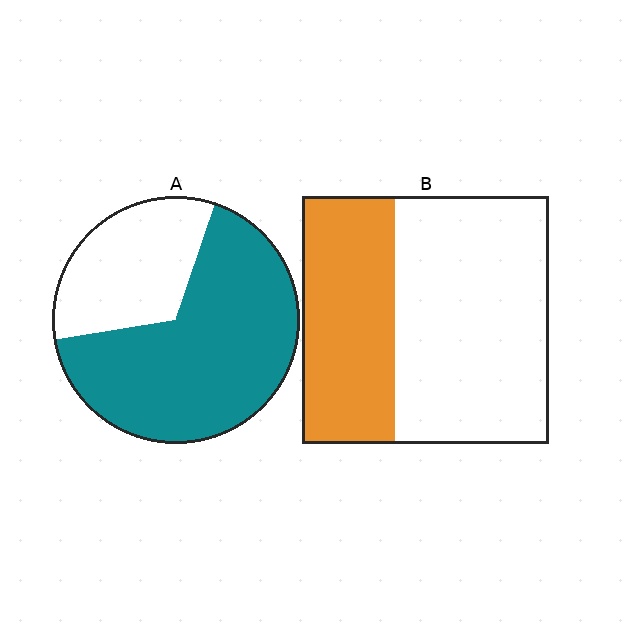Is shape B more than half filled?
No.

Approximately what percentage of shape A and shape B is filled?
A is approximately 65% and B is approximately 40%.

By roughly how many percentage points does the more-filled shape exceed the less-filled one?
By roughly 30 percentage points (A over B).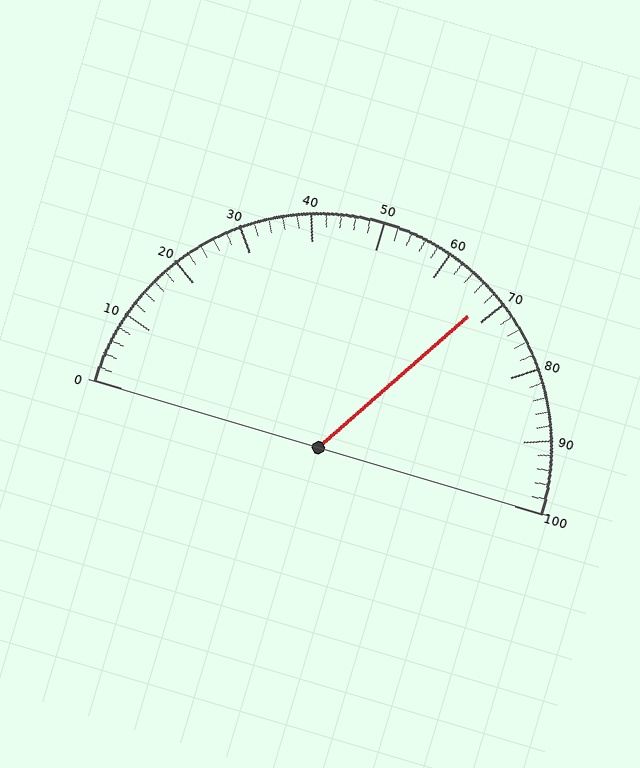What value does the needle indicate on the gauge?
The needle indicates approximately 68.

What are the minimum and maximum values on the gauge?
The gauge ranges from 0 to 100.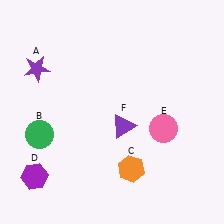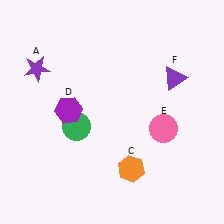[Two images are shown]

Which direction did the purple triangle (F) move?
The purple triangle (F) moved right.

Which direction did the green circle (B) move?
The green circle (B) moved right.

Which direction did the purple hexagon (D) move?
The purple hexagon (D) moved up.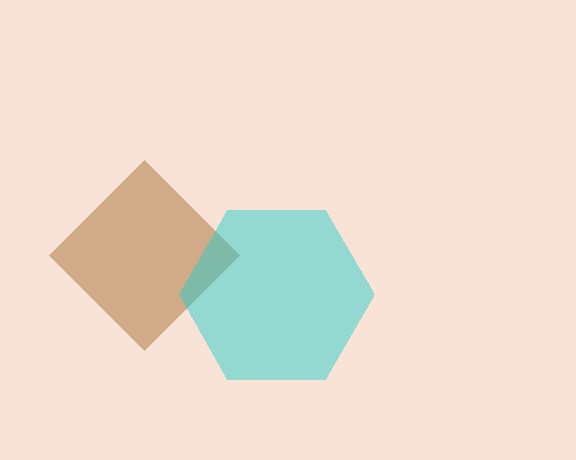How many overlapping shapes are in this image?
There are 2 overlapping shapes in the image.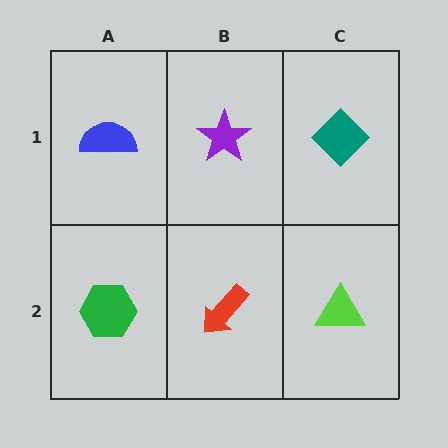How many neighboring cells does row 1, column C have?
2.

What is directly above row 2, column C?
A teal diamond.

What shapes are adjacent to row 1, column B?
A red arrow (row 2, column B), a blue semicircle (row 1, column A), a teal diamond (row 1, column C).